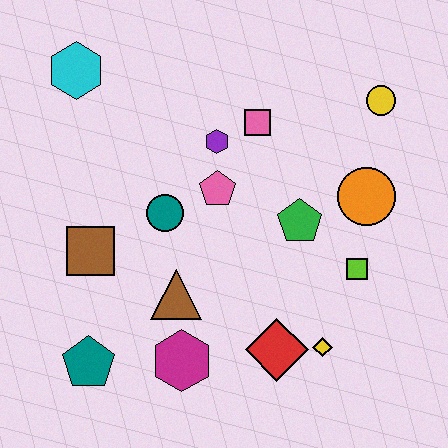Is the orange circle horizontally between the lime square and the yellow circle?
Yes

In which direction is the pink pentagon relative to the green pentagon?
The pink pentagon is to the left of the green pentagon.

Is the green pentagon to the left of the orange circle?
Yes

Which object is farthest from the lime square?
The cyan hexagon is farthest from the lime square.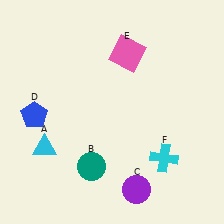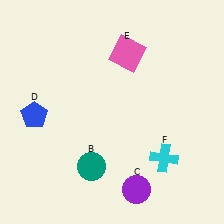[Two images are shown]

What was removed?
The cyan triangle (A) was removed in Image 2.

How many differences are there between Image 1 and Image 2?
There is 1 difference between the two images.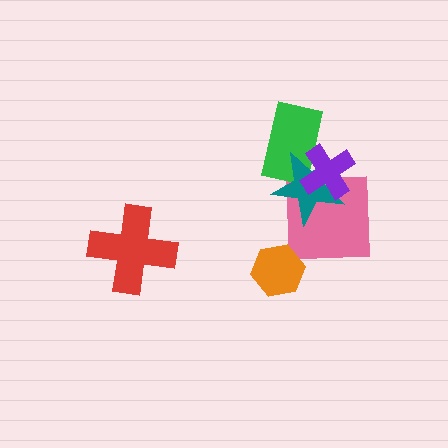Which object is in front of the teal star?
The purple cross is in front of the teal star.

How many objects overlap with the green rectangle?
2 objects overlap with the green rectangle.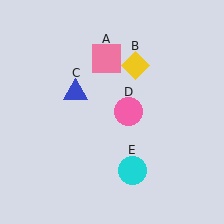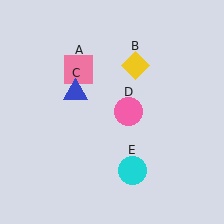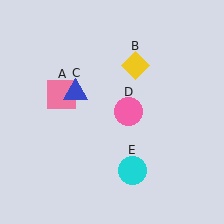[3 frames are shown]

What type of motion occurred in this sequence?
The pink square (object A) rotated counterclockwise around the center of the scene.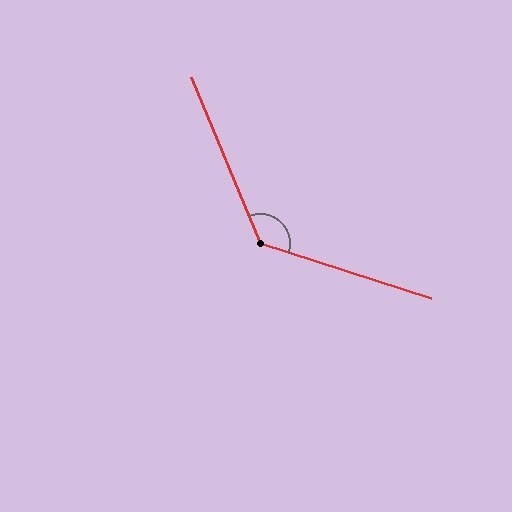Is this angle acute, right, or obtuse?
It is obtuse.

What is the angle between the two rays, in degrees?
Approximately 130 degrees.